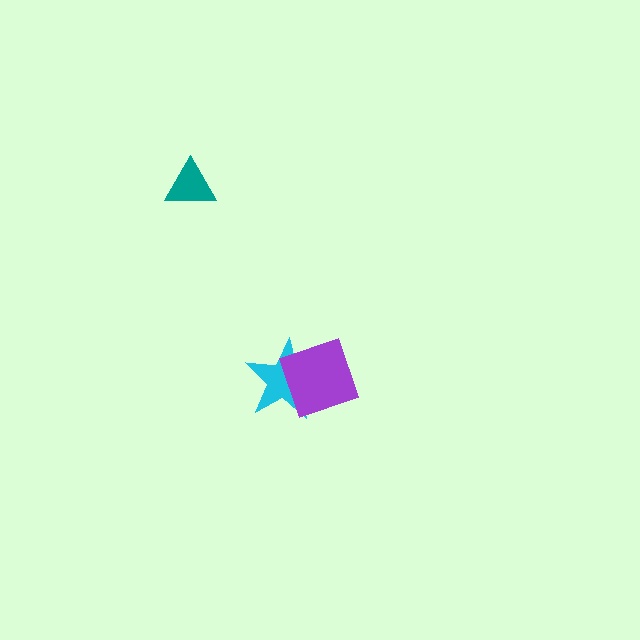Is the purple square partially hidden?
No, no other shape covers it.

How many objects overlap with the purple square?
1 object overlaps with the purple square.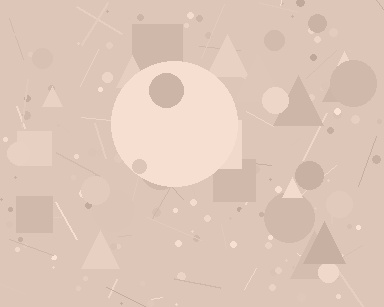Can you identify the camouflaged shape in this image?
The camouflaged shape is a circle.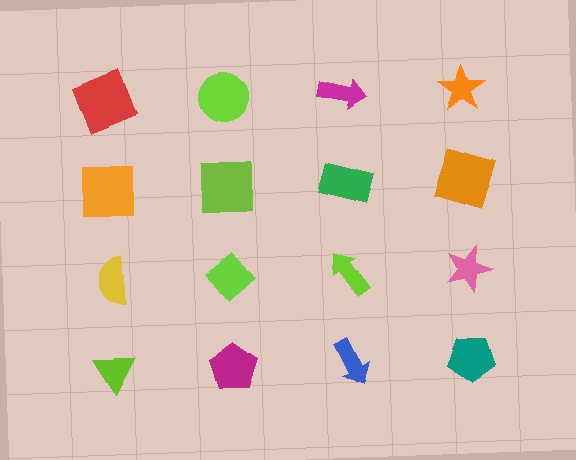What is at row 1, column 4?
An orange star.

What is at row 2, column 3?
A green rectangle.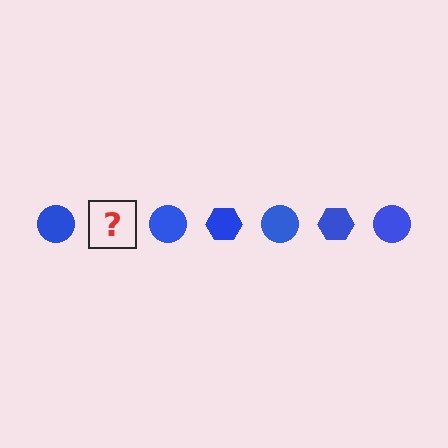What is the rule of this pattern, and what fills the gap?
The rule is that the pattern cycles through circle, hexagon shapes in blue. The gap should be filled with a blue hexagon.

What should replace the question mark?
The question mark should be replaced with a blue hexagon.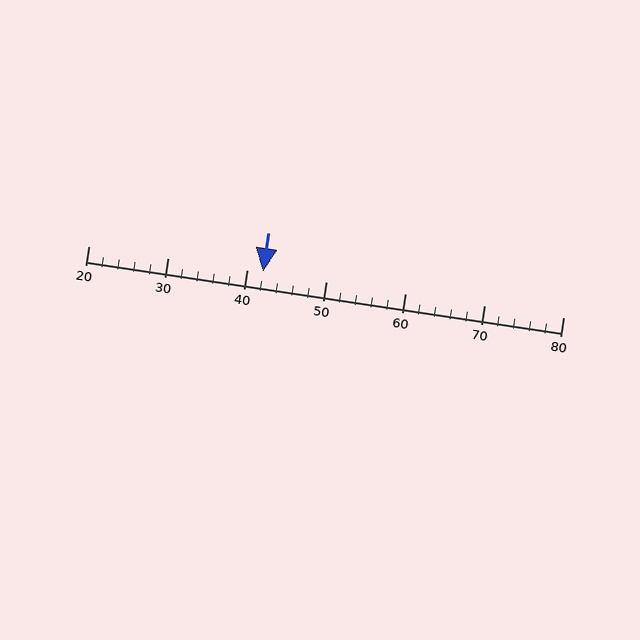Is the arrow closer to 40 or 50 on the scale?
The arrow is closer to 40.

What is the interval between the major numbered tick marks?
The major tick marks are spaced 10 units apart.